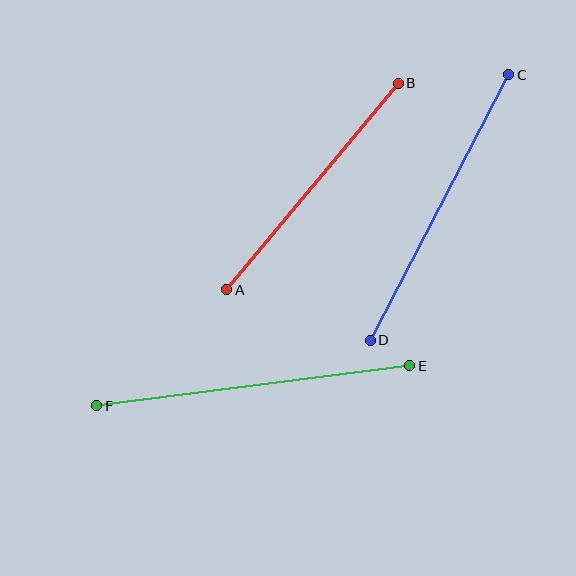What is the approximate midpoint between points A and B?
The midpoint is at approximately (312, 187) pixels.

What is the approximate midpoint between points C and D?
The midpoint is at approximately (439, 208) pixels.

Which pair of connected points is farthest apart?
Points E and F are farthest apart.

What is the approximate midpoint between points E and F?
The midpoint is at approximately (253, 386) pixels.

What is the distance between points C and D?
The distance is approximately 299 pixels.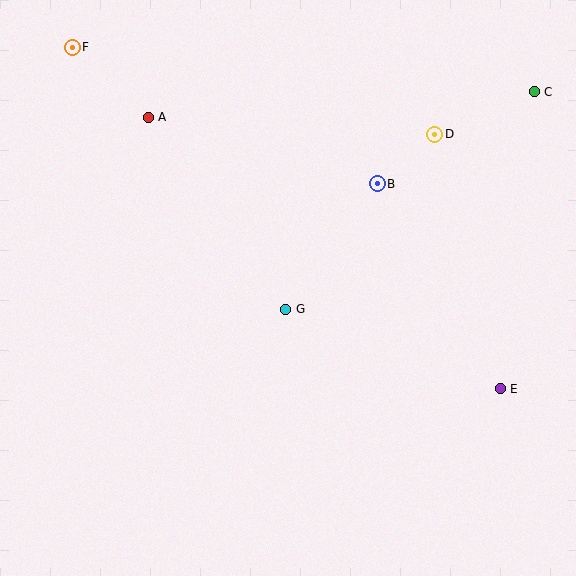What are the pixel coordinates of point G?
Point G is at (286, 309).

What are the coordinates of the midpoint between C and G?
The midpoint between C and G is at (410, 200).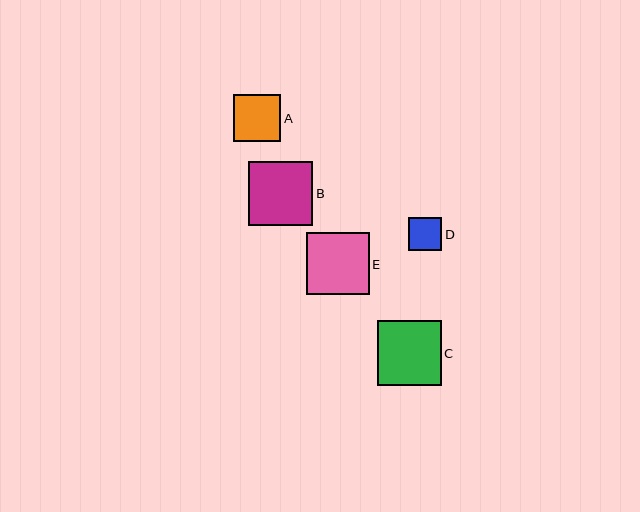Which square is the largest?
Square B is the largest with a size of approximately 64 pixels.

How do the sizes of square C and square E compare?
Square C and square E are approximately the same size.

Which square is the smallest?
Square D is the smallest with a size of approximately 34 pixels.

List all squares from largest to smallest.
From largest to smallest: B, C, E, A, D.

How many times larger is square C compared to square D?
Square C is approximately 1.9 times the size of square D.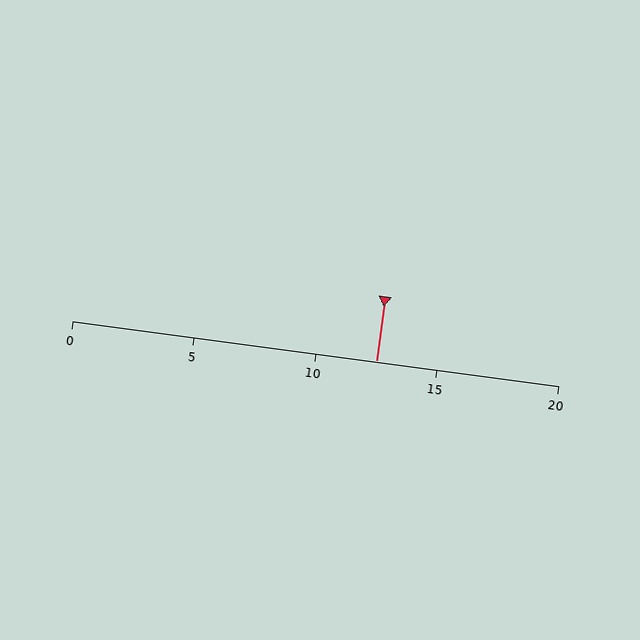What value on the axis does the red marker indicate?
The marker indicates approximately 12.5.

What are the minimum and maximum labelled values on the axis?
The axis runs from 0 to 20.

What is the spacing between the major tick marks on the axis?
The major ticks are spaced 5 apart.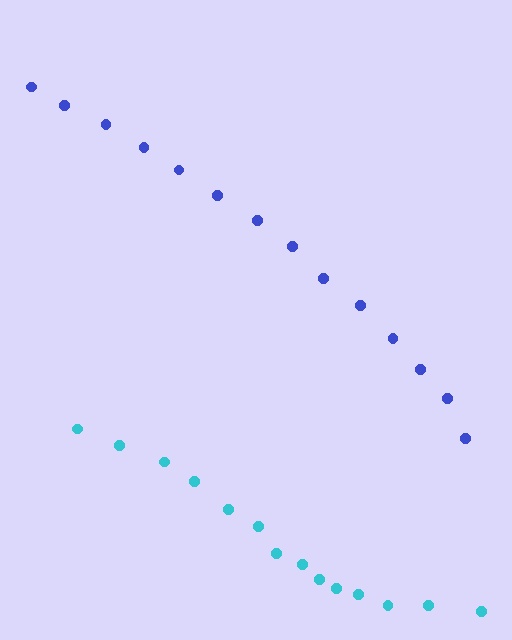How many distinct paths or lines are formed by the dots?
There are 2 distinct paths.